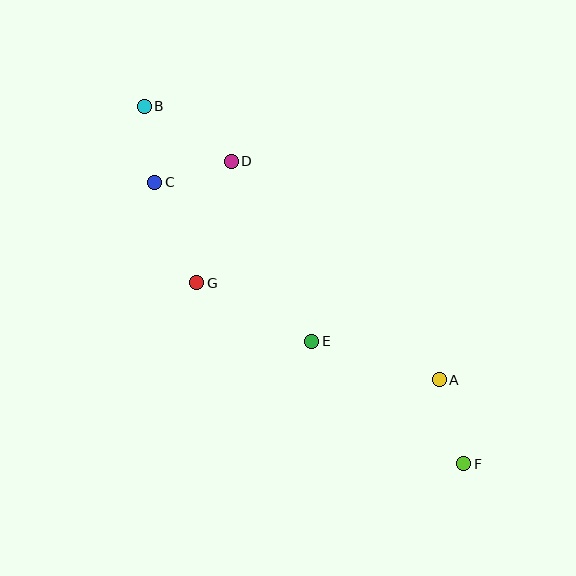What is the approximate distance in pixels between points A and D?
The distance between A and D is approximately 301 pixels.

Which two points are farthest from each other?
Points B and F are farthest from each other.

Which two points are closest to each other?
Points B and C are closest to each other.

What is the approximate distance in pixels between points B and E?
The distance between B and E is approximately 289 pixels.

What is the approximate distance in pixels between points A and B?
The distance between A and B is approximately 402 pixels.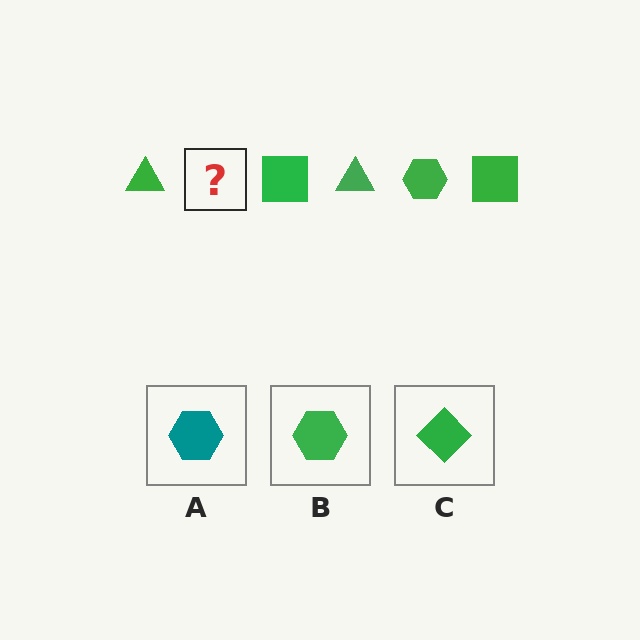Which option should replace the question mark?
Option B.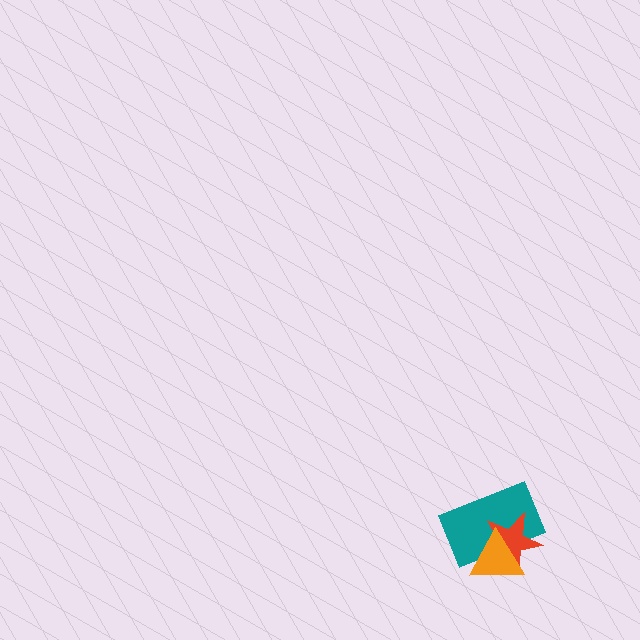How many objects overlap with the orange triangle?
2 objects overlap with the orange triangle.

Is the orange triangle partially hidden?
No, no other shape covers it.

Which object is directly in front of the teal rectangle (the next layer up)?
The red star is directly in front of the teal rectangle.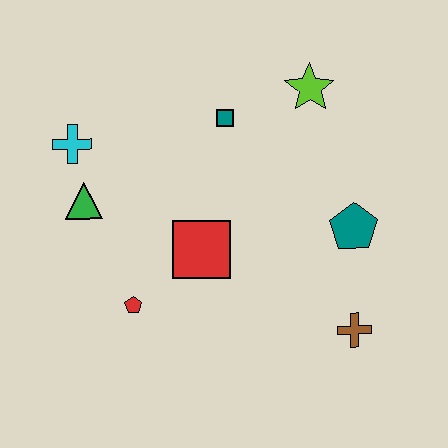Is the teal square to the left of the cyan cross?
No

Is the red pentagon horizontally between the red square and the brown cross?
No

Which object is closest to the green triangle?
The cyan cross is closest to the green triangle.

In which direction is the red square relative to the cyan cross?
The red square is to the right of the cyan cross.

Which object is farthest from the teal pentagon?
The cyan cross is farthest from the teal pentagon.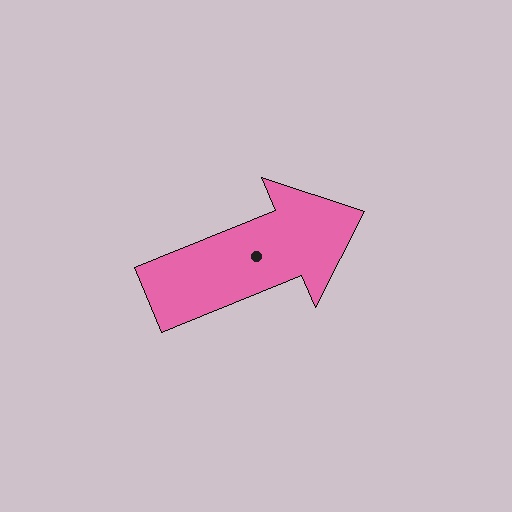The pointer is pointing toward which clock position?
Roughly 2 o'clock.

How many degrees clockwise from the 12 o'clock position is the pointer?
Approximately 68 degrees.